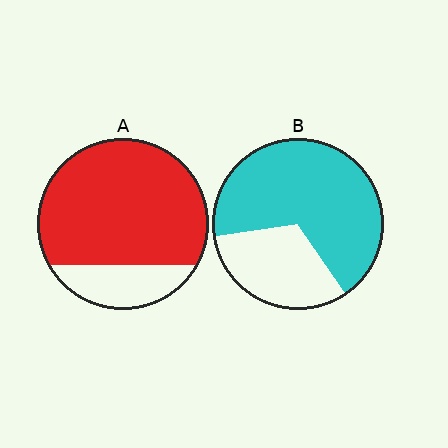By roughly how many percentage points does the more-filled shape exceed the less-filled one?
By roughly 10 percentage points (A over B).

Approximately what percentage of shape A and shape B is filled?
A is approximately 80% and B is approximately 70%.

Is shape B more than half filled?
Yes.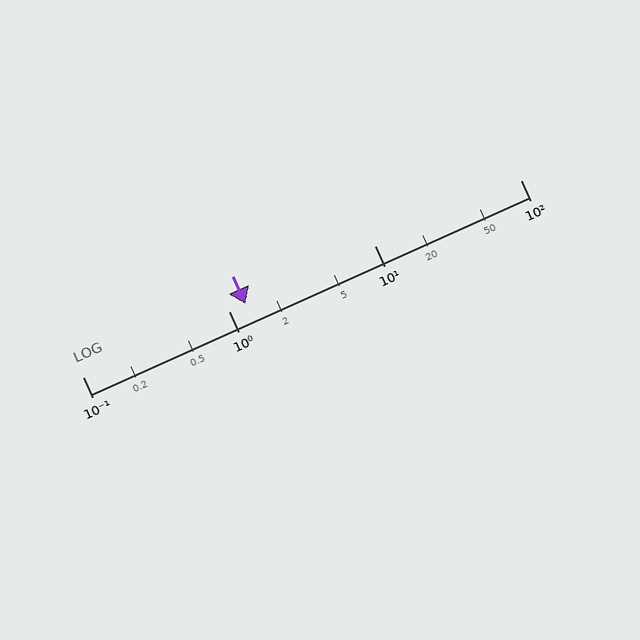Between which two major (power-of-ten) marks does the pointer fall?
The pointer is between 1 and 10.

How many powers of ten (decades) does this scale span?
The scale spans 3 decades, from 0.1 to 100.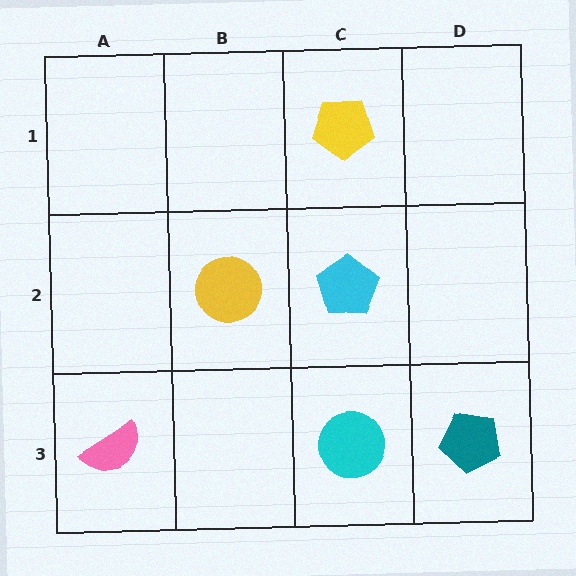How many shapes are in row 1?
1 shape.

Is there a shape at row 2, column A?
No, that cell is empty.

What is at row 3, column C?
A cyan circle.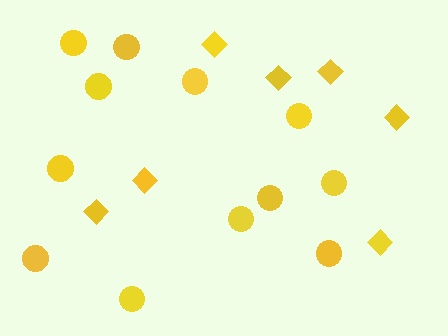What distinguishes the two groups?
There are 2 groups: one group of circles (12) and one group of diamonds (7).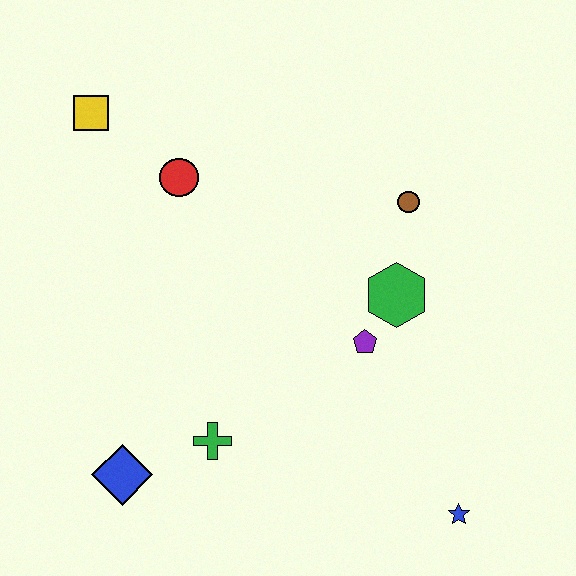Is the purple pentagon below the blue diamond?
No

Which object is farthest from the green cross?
The yellow square is farthest from the green cross.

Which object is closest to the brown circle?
The green hexagon is closest to the brown circle.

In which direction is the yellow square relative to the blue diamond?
The yellow square is above the blue diamond.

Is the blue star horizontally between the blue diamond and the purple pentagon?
No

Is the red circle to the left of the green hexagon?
Yes